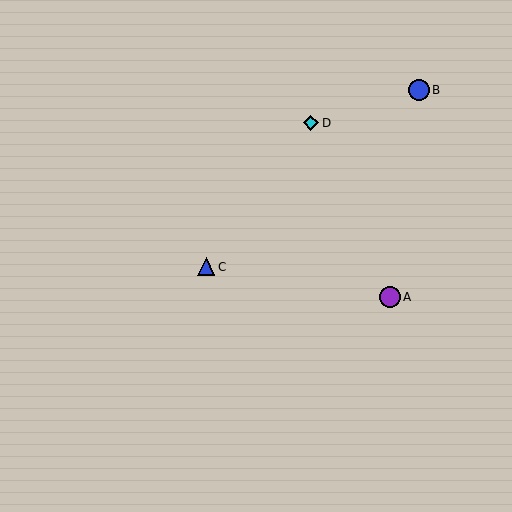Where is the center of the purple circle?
The center of the purple circle is at (390, 297).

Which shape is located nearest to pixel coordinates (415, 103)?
The blue circle (labeled B) at (419, 90) is nearest to that location.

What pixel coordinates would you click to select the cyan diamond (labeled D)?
Click at (311, 123) to select the cyan diamond D.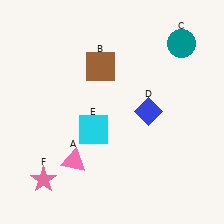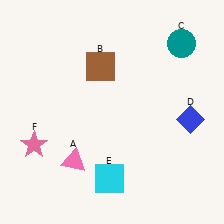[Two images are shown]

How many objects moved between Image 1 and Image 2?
3 objects moved between the two images.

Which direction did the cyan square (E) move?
The cyan square (E) moved down.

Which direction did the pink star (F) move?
The pink star (F) moved up.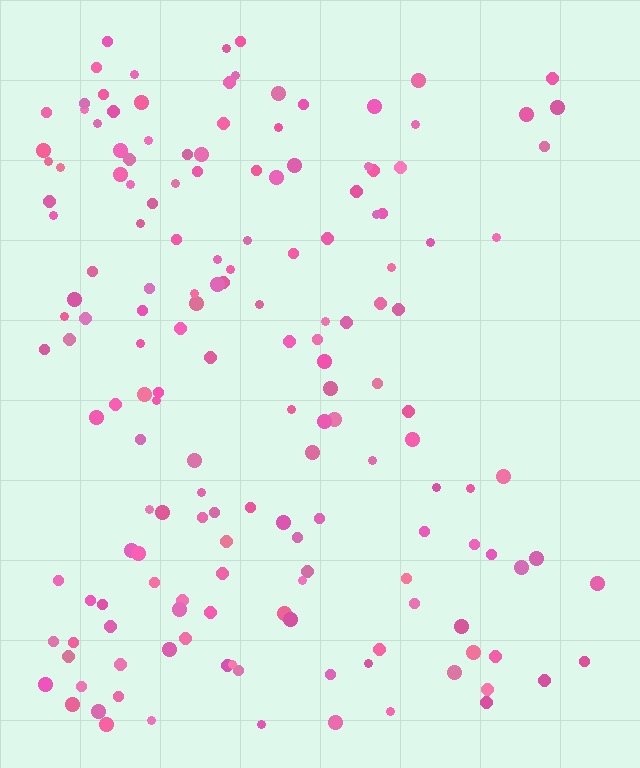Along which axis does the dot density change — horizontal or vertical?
Horizontal.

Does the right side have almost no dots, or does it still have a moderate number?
Still a moderate number, just noticeably fewer than the left.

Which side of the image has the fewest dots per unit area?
The right.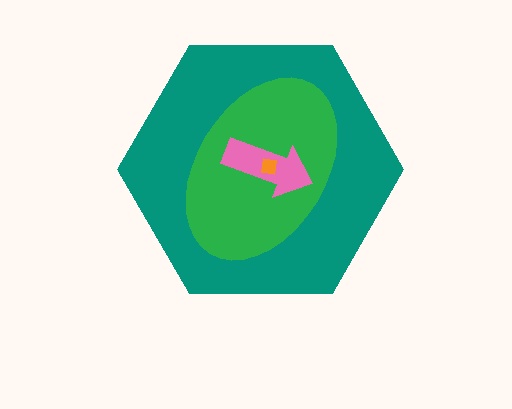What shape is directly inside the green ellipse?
The pink arrow.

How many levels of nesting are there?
4.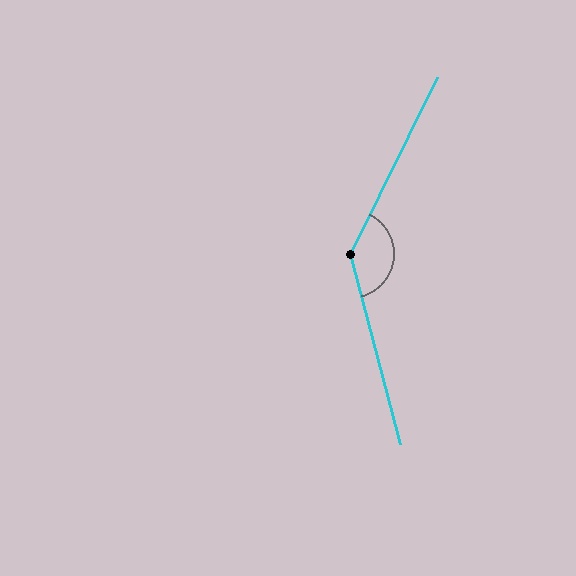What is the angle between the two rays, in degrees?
Approximately 139 degrees.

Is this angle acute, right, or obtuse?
It is obtuse.